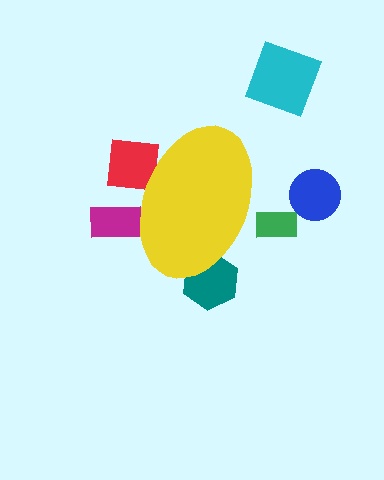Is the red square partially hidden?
Yes, the red square is partially hidden behind the yellow ellipse.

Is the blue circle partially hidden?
No, the blue circle is fully visible.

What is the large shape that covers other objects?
A yellow ellipse.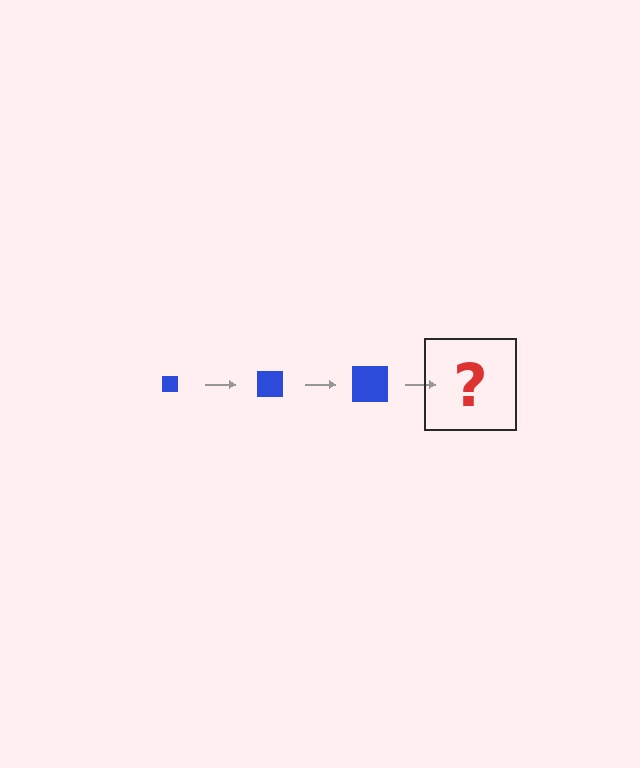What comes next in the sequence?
The next element should be a blue square, larger than the previous one.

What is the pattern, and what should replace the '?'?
The pattern is that the square gets progressively larger each step. The '?' should be a blue square, larger than the previous one.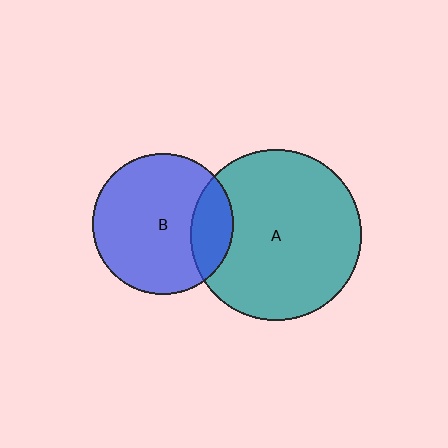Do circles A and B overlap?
Yes.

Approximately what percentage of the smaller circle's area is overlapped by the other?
Approximately 20%.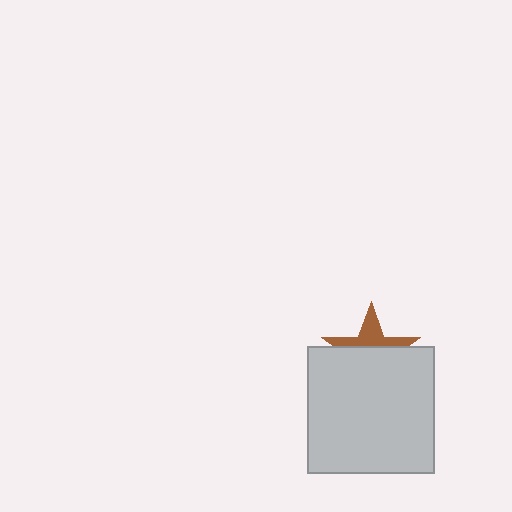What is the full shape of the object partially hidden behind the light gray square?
The partially hidden object is a brown star.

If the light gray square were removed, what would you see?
You would see the complete brown star.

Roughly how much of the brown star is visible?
A small part of it is visible (roughly 37%).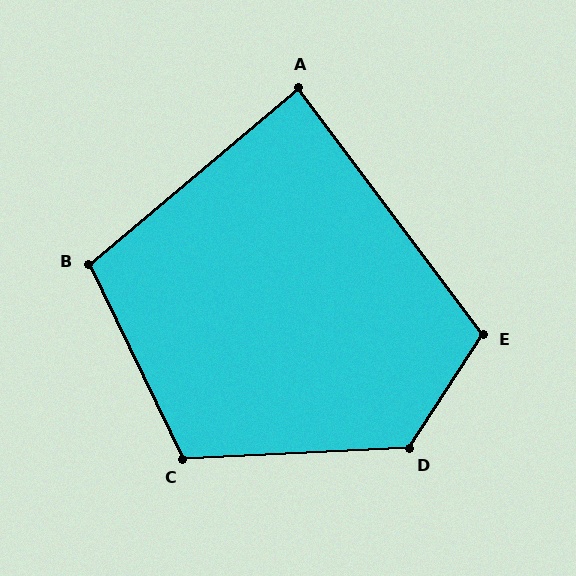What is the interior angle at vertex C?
Approximately 113 degrees (obtuse).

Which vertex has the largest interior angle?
D, at approximately 126 degrees.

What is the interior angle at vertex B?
Approximately 104 degrees (obtuse).